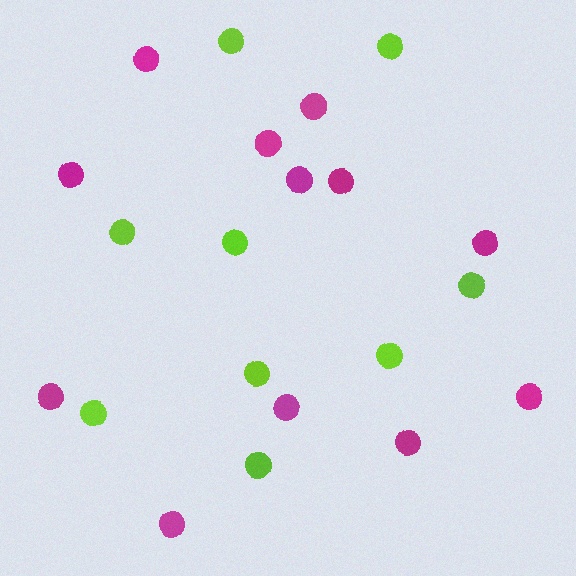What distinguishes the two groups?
There are 2 groups: one group of lime circles (9) and one group of magenta circles (12).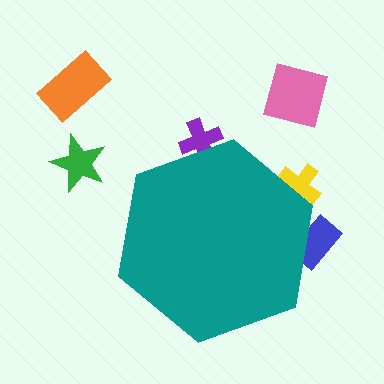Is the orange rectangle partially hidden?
No, the orange rectangle is fully visible.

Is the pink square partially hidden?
No, the pink square is fully visible.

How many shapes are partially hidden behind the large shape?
3 shapes are partially hidden.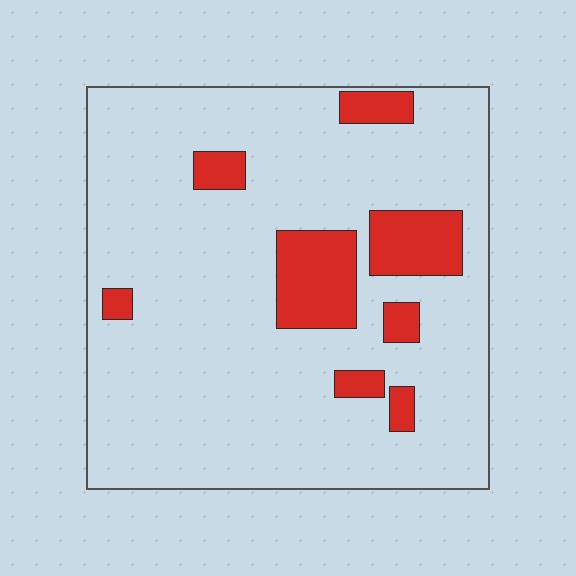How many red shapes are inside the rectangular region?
8.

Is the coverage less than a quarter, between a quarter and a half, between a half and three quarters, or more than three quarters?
Less than a quarter.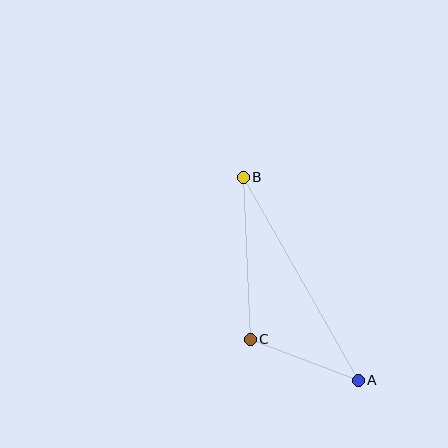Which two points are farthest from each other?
Points A and B are farthest from each other.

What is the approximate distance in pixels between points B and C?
The distance between B and C is approximately 162 pixels.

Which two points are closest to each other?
Points A and C are closest to each other.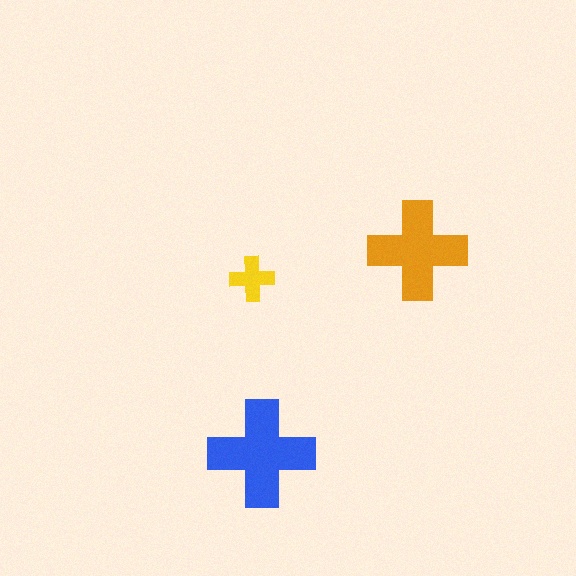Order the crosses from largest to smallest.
the blue one, the orange one, the yellow one.